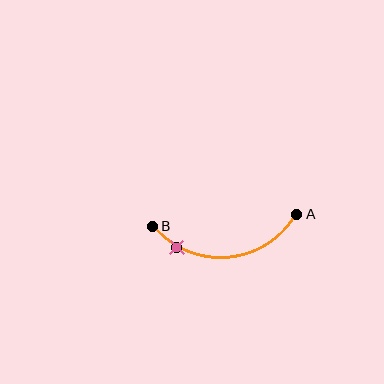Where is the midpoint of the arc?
The arc midpoint is the point on the curve farthest from the straight line joining A and B. It sits below that line.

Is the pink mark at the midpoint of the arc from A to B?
No. The pink mark lies on the arc but is closer to endpoint B. The arc midpoint would be at the point on the curve equidistant along the arc from both A and B.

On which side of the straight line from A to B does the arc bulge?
The arc bulges below the straight line connecting A and B.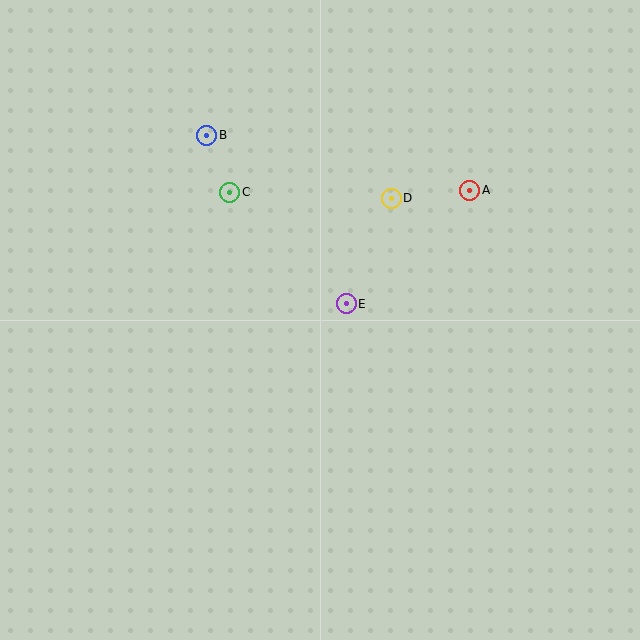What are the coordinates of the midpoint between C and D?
The midpoint between C and D is at (311, 195).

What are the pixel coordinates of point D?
Point D is at (391, 198).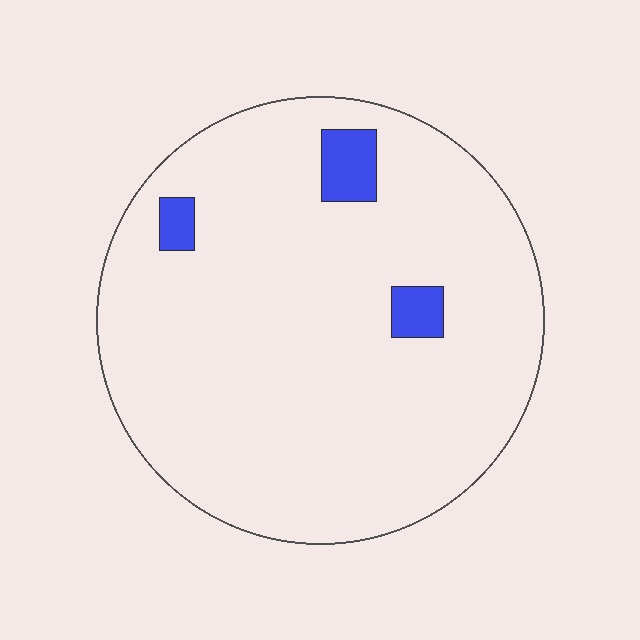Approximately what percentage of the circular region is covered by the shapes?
Approximately 5%.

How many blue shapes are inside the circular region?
3.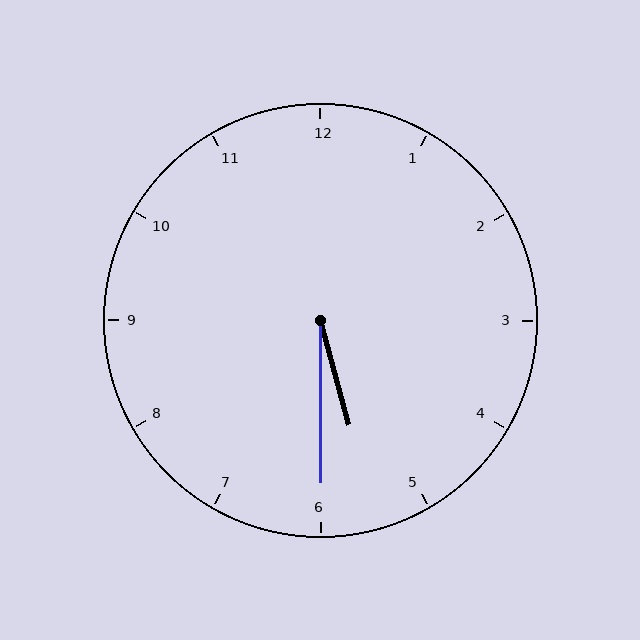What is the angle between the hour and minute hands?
Approximately 15 degrees.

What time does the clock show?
5:30.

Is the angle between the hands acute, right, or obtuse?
It is acute.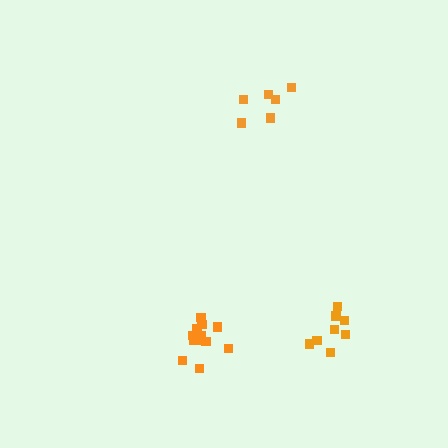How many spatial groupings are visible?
There are 3 spatial groupings.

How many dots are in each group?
Group 1: 6 dots, Group 2: 8 dots, Group 3: 12 dots (26 total).